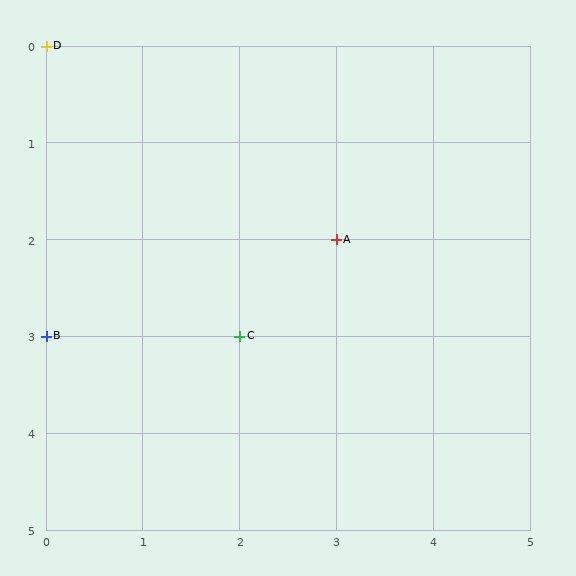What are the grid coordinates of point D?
Point D is at grid coordinates (0, 0).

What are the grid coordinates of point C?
Point C is at grid coordinates (2, 3).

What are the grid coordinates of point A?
Point A is at grid coordinates (3, 2).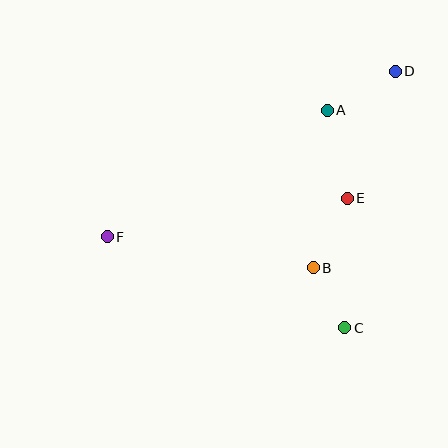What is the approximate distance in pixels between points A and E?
The distance between A and E is approximately 90 pixels.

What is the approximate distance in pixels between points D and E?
The distance between D and E is approximately 136 pixels.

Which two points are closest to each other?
Points B and C are closest to each other.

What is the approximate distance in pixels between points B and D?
The distance between B and D is approximately 213 pixels.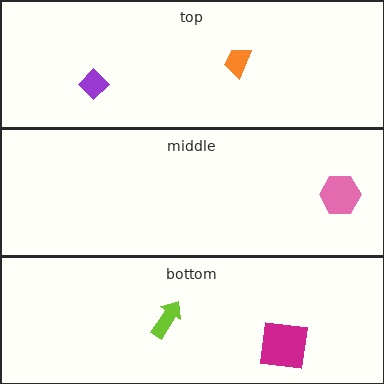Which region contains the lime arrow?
The bottom region.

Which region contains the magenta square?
The bottom region.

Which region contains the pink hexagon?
The middle region.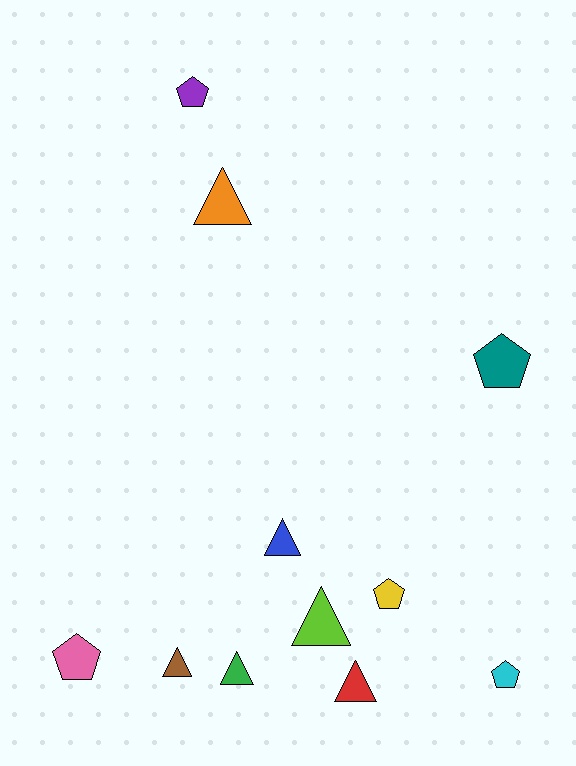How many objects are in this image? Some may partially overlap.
There are 11 objects.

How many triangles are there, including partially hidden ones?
There are 6 triangles.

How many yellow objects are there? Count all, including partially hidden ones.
There is 1 yellow object.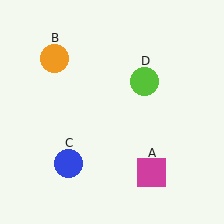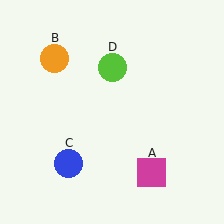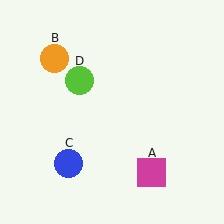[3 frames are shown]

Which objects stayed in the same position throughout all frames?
Magenta square (object A) and orange circle (object B) and blue circle (object C) remained stationary.